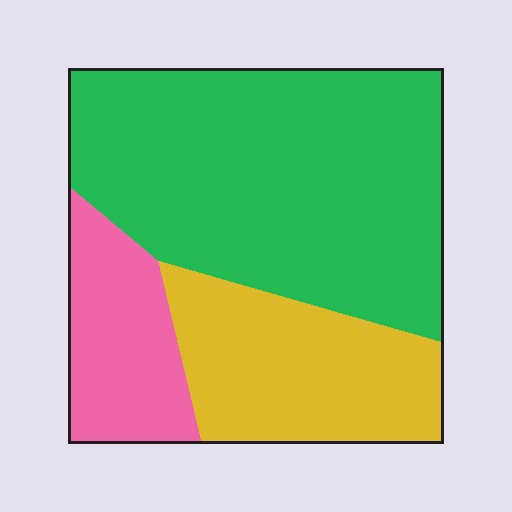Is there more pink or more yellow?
Yellow.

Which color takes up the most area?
Green, at roughly 55%.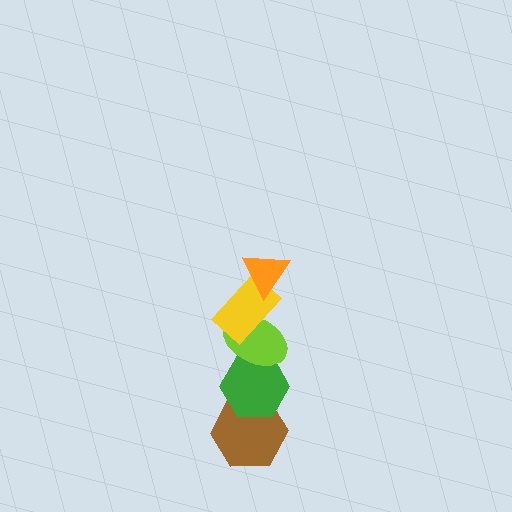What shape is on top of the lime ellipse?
The yellow rectangle is on top of the lime ellipse.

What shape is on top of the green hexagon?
The lime ellipse is on top of the green hexagon.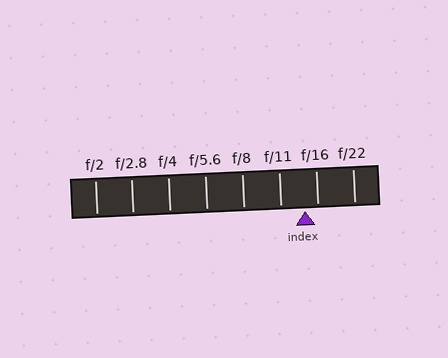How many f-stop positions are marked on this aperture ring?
There are 8 f-stop positions marked.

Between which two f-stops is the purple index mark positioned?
The index mark is between f/11 and f/16.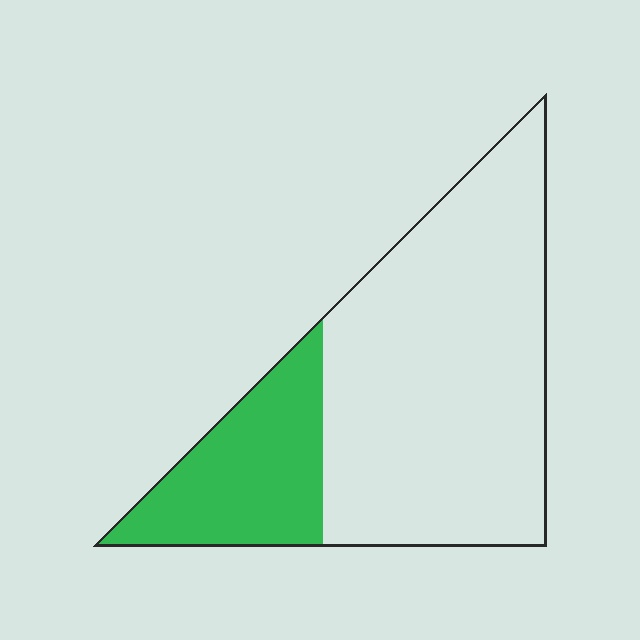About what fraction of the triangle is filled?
About one quarter (1/4).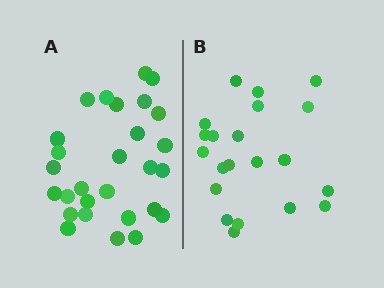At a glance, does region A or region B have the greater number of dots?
Region A (the left region) has more dots.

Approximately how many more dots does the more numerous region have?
Region A has roughly 8 or so more dots than region B.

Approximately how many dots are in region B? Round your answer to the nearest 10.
About 20 dots. (The exact count is 21, which rounds to 20.)